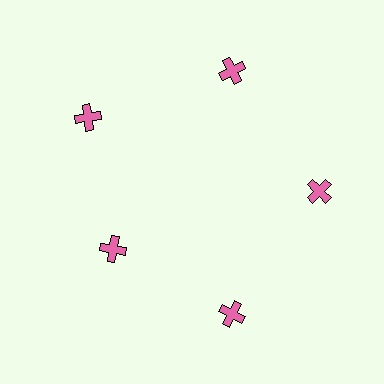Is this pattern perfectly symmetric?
No. The 5 pink crosses are arranged in a ring, but one element near the 8 o'clock position is pulled inward toward the center, breaking the 5-fold rotational symmetry.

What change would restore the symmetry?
The symmetry would be restored by moving it outward, back onto the ring so that all 5 crosses sit at equal angles and equal distance from the center.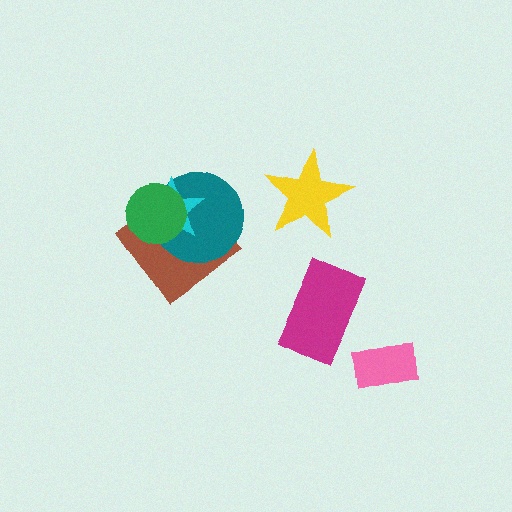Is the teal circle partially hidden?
Yes, it is partially covered by another shape.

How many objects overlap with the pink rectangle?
0 objects overlap with the pink rectangle.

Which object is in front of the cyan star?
The green circle is in front of the cyan star.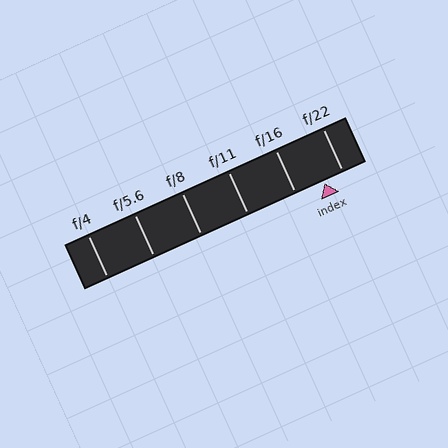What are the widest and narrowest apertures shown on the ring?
The widest aperture shown is f/4 and the narrowest is f/22.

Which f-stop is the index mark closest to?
The index mark is closest to f/22.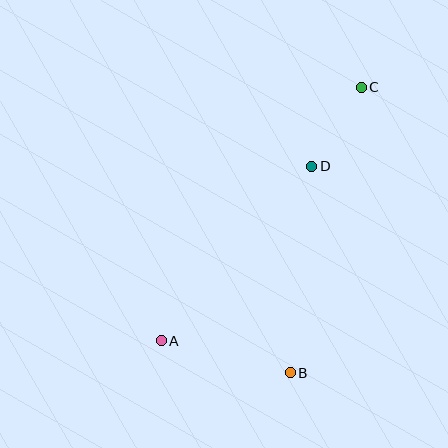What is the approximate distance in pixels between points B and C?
The distance between B and C is approximately 294 pixels.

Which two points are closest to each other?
Points C and D are closest to each other.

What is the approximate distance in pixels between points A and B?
The distance between A and B is approximately 133 pixels.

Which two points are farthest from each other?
Points A and C are farthest from each other.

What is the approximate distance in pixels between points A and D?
The distance between A and D is approximately 230 pixels.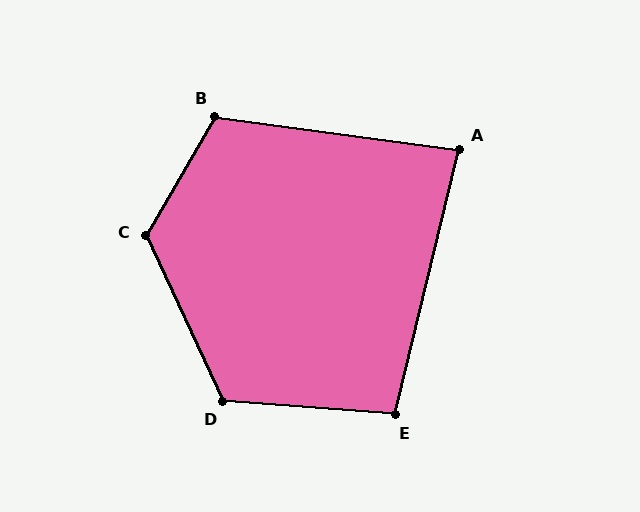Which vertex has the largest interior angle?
C, at approximately 126 degrees.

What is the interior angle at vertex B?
Approximately 112 degrees (obtuse).